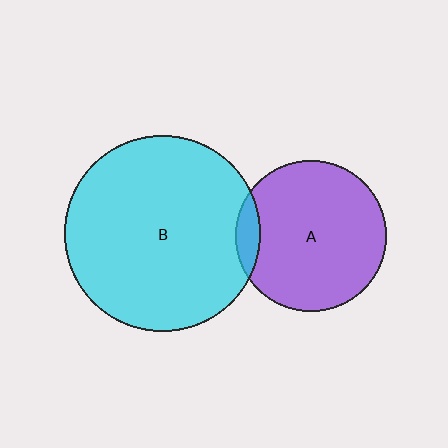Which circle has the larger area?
Circle B (cyan).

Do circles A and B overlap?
Yes.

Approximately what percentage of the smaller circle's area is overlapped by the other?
Approximately 10%.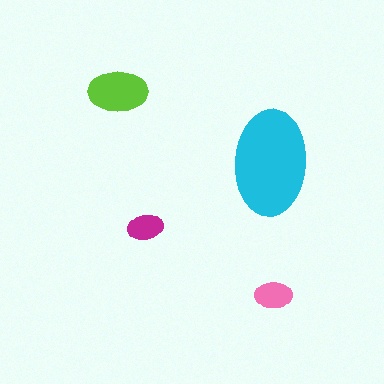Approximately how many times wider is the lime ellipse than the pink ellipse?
About 1.5 times wider.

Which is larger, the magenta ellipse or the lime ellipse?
The lime one.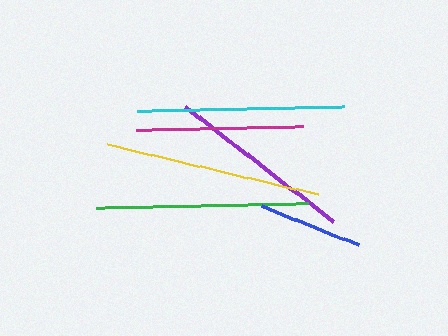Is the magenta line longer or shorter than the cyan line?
The cyan line is longer than the magenta line.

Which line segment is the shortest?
The blue line is the shortest at approximately 104 pixels.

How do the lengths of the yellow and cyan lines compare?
The yellow and cyan lines are approximately the same length.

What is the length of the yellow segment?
The yellow segment is approximately 216 pixels long.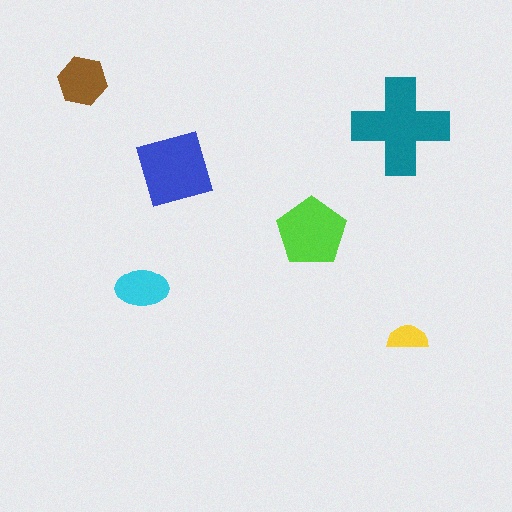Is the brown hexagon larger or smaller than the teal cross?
Smaller.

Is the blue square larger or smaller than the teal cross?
Smaller.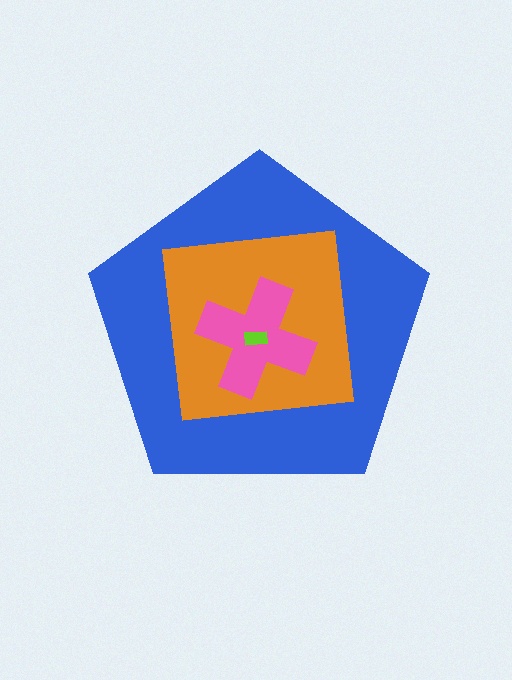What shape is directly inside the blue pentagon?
The orange square.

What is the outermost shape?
The blue pentagon.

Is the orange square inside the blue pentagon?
Yes.